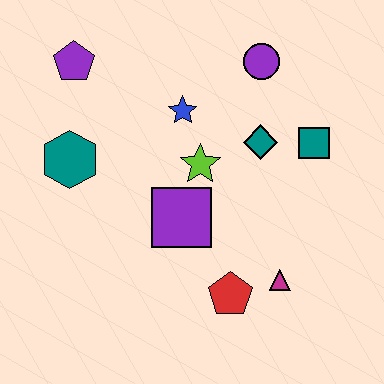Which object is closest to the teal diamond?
The teal square is closest to the teal diamond.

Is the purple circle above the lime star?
Yes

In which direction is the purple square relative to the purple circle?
The purple square is below the purple circle.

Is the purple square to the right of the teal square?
No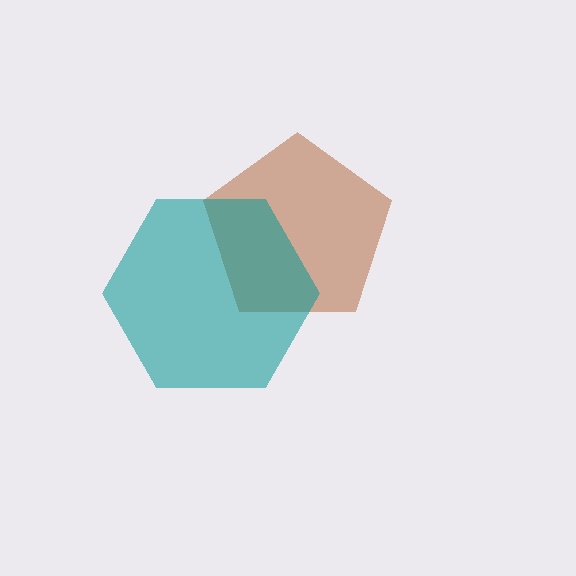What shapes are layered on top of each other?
The layered shapes are: a brown pentagon, a teal hexagon.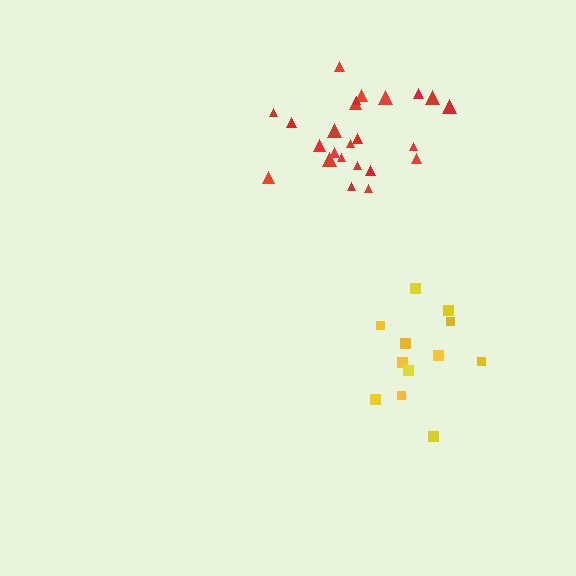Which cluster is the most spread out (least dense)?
Red.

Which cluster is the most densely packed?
Yellow.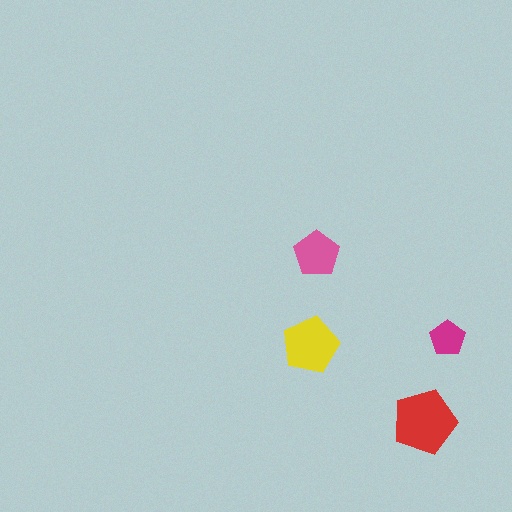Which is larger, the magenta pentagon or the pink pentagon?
The pink one.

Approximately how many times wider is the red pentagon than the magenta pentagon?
About 2 times wider.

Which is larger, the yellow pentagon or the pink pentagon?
The yellow one.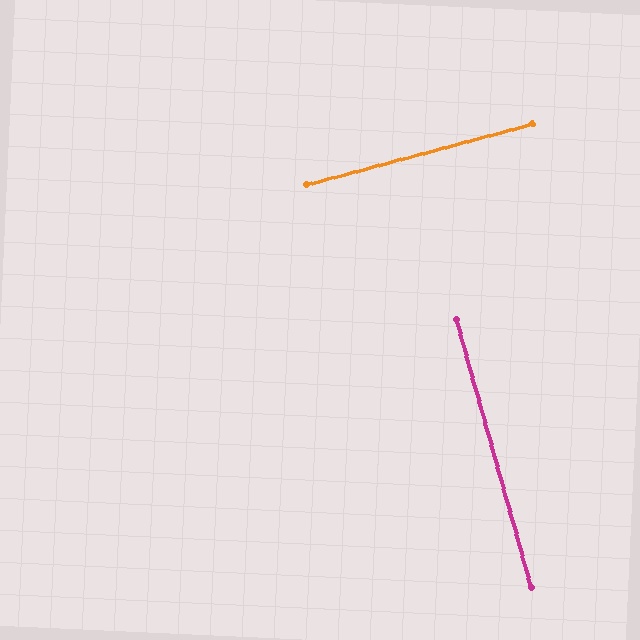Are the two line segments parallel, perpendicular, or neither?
Perpendicular — they meet at approximately 89°.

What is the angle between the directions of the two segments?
Approximately 89 degrees.